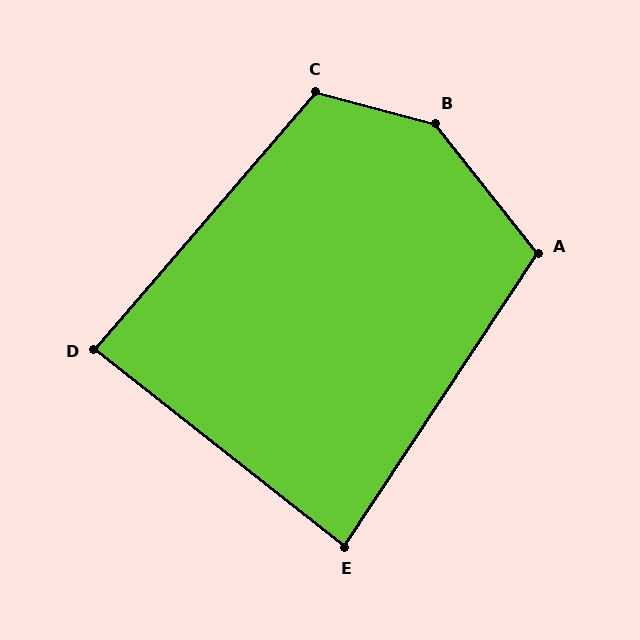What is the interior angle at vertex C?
Approximately 116 degrees (obtuse).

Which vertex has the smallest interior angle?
E, at approximately 85 degrees.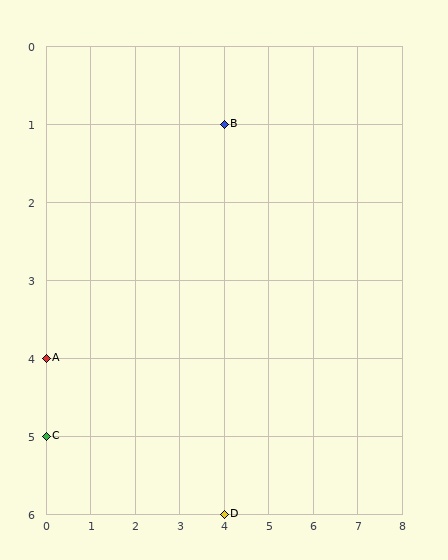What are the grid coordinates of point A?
Point A is at grid coordinates (0, 4).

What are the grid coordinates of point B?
Point B is at grid coordinates (4, 1).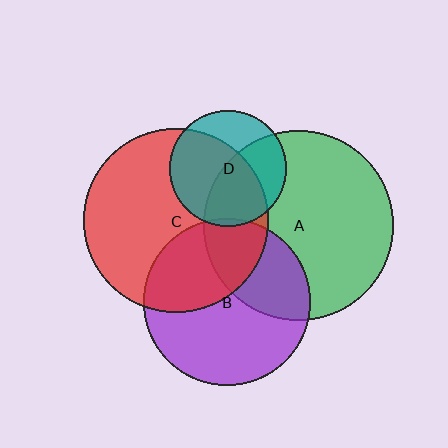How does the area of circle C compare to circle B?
Approximately 1.2 times.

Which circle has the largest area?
Circle A (green).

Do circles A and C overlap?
Yes.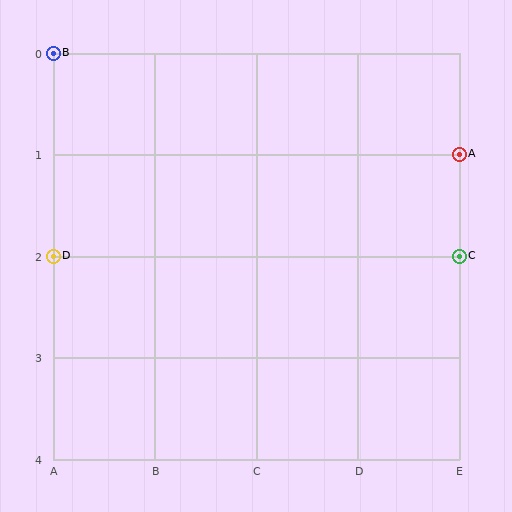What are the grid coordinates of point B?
Point B is at grid coordinates (A, 0).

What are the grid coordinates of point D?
Point D is at grid coordinates (A, 2).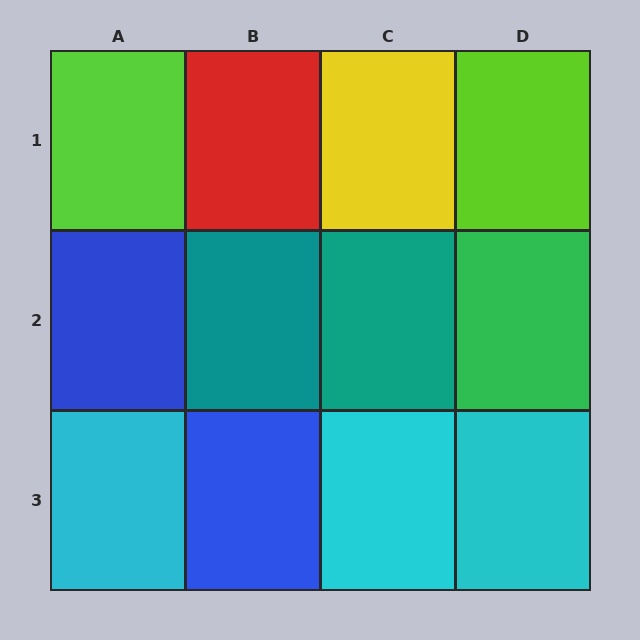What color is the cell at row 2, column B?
Teal.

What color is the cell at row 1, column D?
Lime.